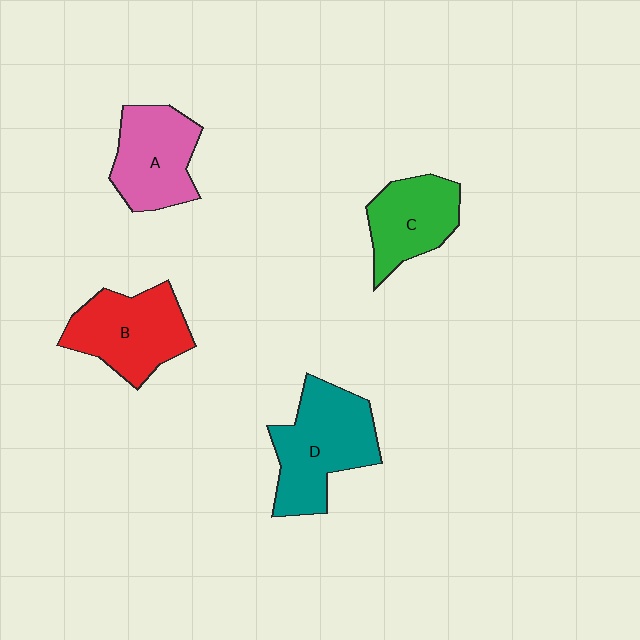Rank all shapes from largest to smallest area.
From largest to smallest: D (teal), B (red), A (pink), C (green).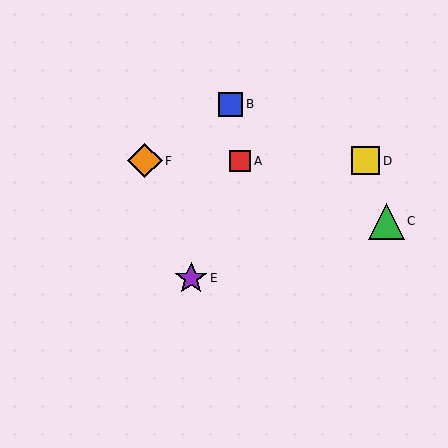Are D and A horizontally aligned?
Yes, both are at y≈161.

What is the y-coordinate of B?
Object B is at y≈104.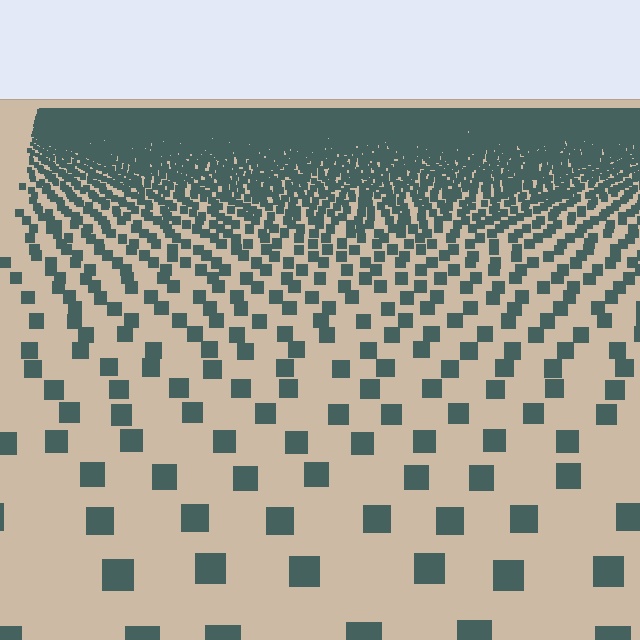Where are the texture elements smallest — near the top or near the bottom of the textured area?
Near the top.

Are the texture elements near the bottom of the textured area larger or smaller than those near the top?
Larger. Near the bottom, elements are closer to the viewer and appear at a bigger on-screen size.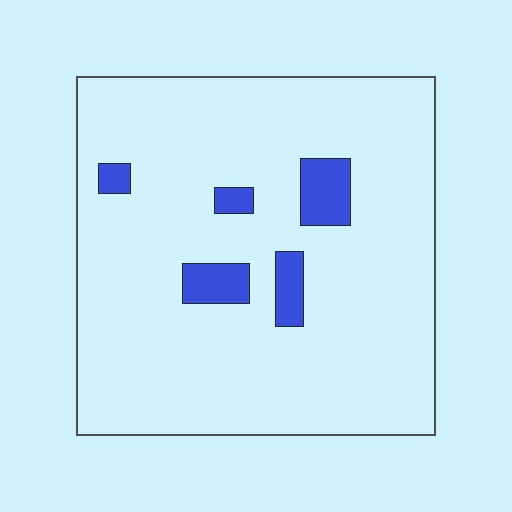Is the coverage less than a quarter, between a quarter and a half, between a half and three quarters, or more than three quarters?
Less than a quarter.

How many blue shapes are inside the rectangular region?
5.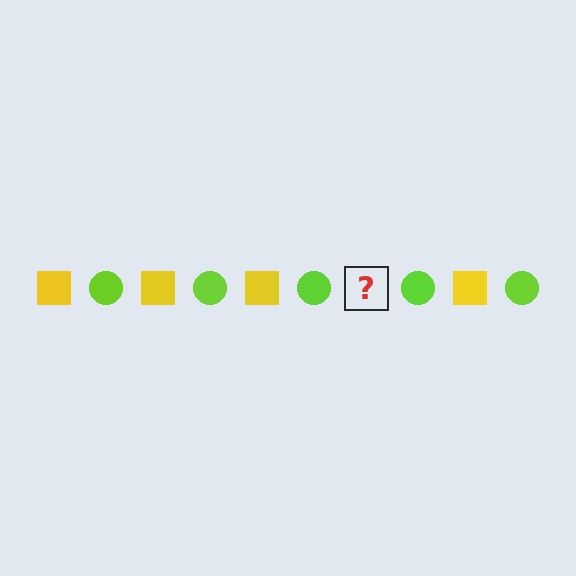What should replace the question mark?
The question mark should be replaced with a yellow square.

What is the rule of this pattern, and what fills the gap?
The rule is that the pattern alternates between yellow square and lime circle. The gap should be filled with a yellow square.